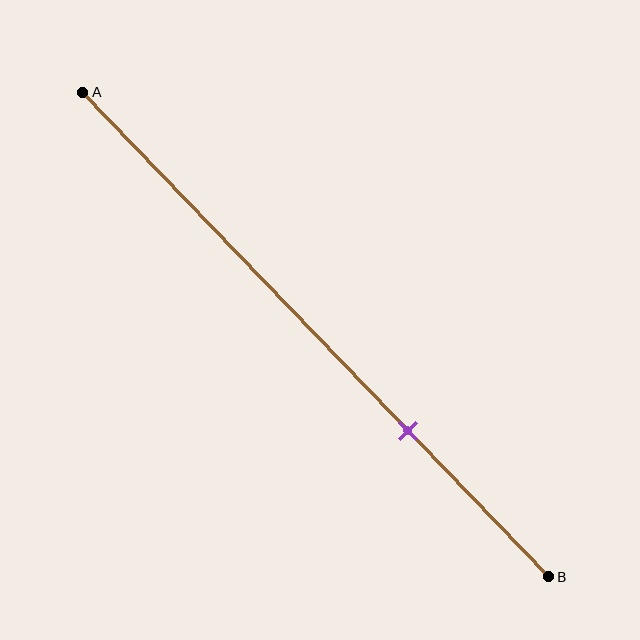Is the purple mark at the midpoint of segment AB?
No, the mark is at about 70% from A, not at the 50% midpoint.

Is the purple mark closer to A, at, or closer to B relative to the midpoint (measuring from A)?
The purple mark is closer to point B than the midpoint of segment AB.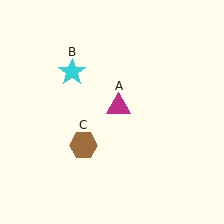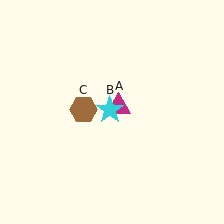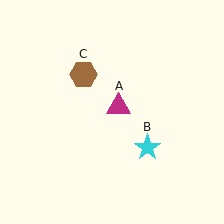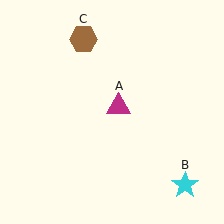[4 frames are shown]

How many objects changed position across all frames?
2 objects changed position: cyan star (object B), brown hexagon (object C).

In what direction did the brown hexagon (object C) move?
The brown hexagon (object C) moved up.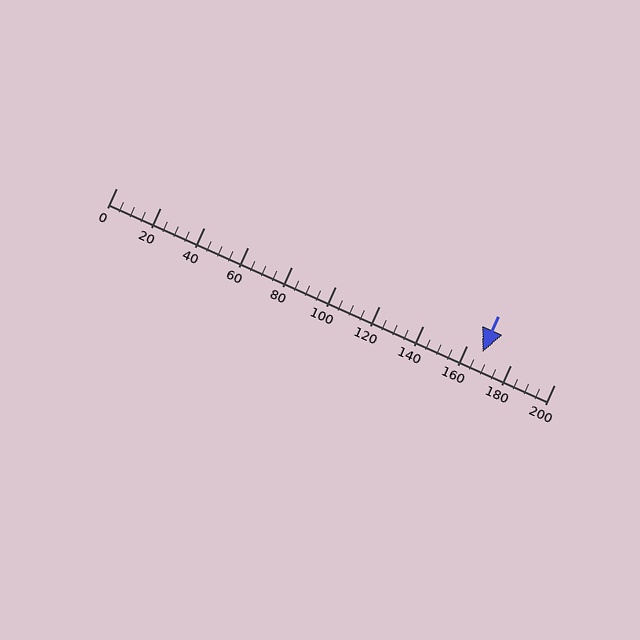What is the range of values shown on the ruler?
The ruler shows values from 0 to 200.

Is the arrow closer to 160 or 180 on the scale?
The arrow is closer to 160.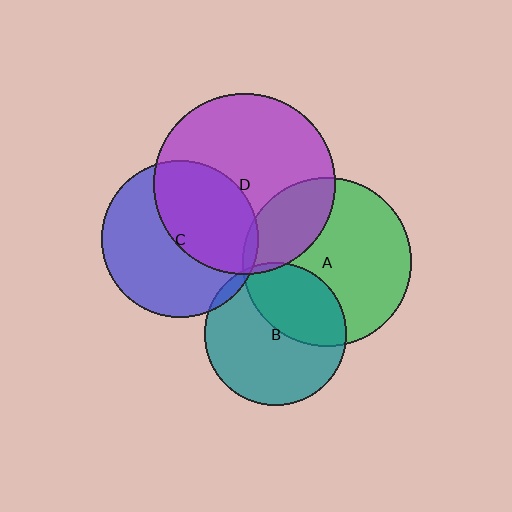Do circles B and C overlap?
Yes.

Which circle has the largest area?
Circle D (purple).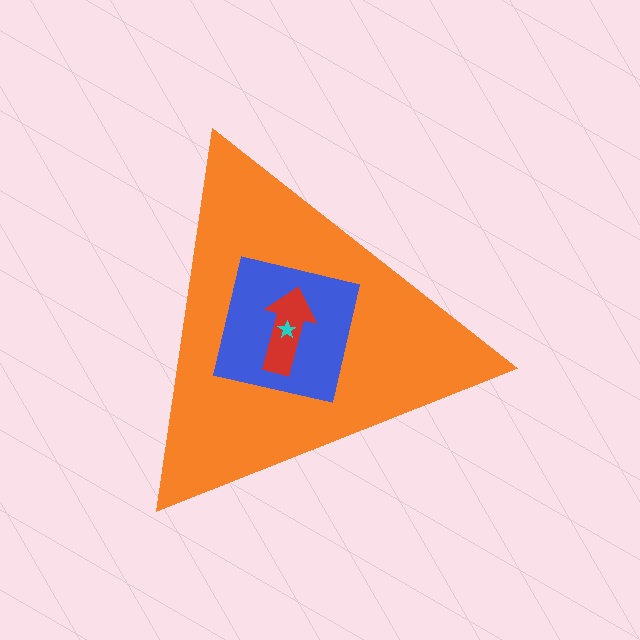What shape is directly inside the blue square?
The red arrow.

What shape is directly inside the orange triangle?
The blue square.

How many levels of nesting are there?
4.